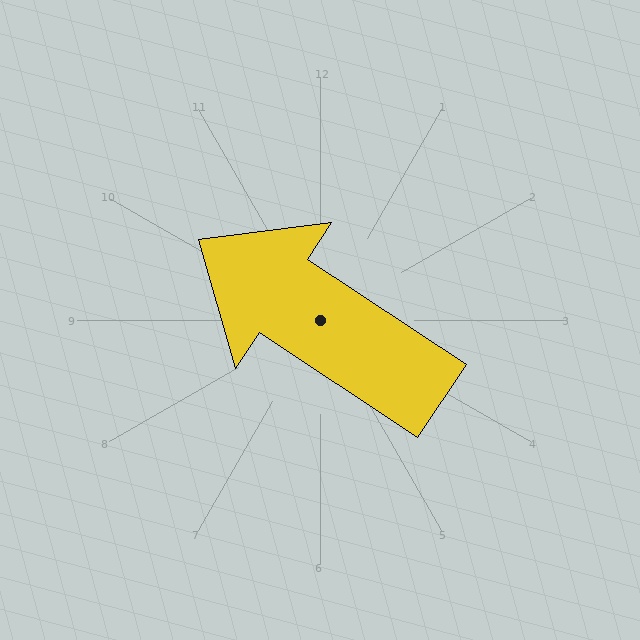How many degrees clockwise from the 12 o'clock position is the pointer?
Approximately 303 degrees.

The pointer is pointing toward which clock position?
Roughly 10 o'clock.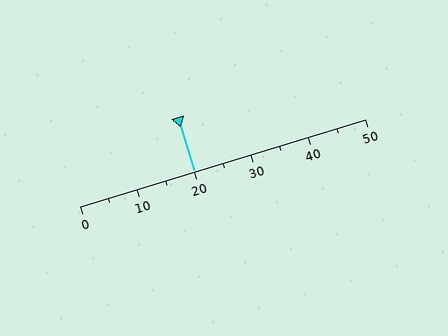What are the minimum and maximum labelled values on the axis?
The axis runs from 0 to 50.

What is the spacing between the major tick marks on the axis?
The major ticks are spaced 10 apart.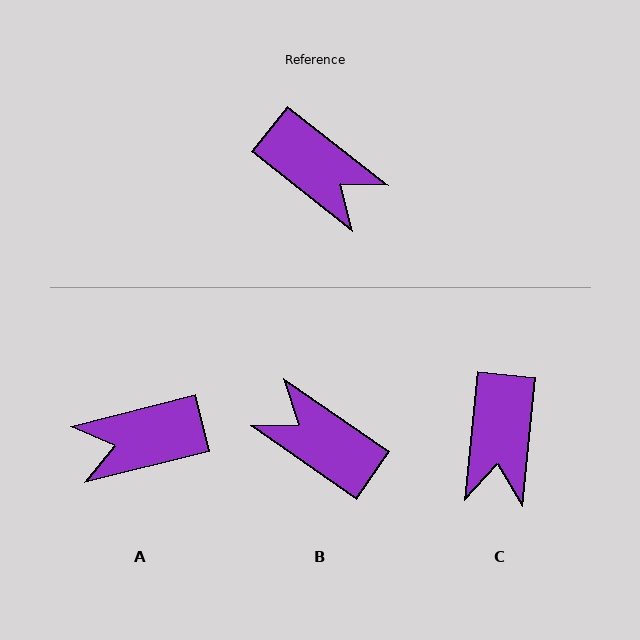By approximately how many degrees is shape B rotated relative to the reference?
Approximately 177 degrees clockwise.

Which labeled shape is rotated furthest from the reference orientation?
B, about 177 degrees away.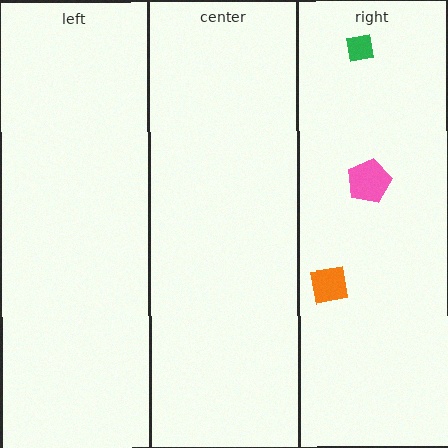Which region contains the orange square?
The right region.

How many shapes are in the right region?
3.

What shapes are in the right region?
The orange square, the pink pentagon, the green square.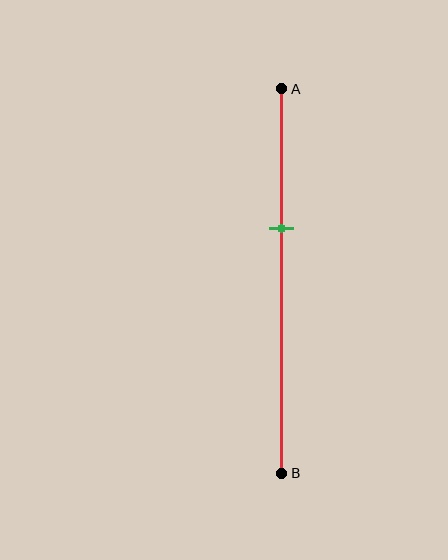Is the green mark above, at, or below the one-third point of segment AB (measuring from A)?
The green mark is below the one-third point of segment AB.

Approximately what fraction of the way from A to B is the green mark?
The green mark is approximately 35% of the way from A to B.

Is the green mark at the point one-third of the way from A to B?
No, the mark is at about 35% from A, not at the 33% one-third point.